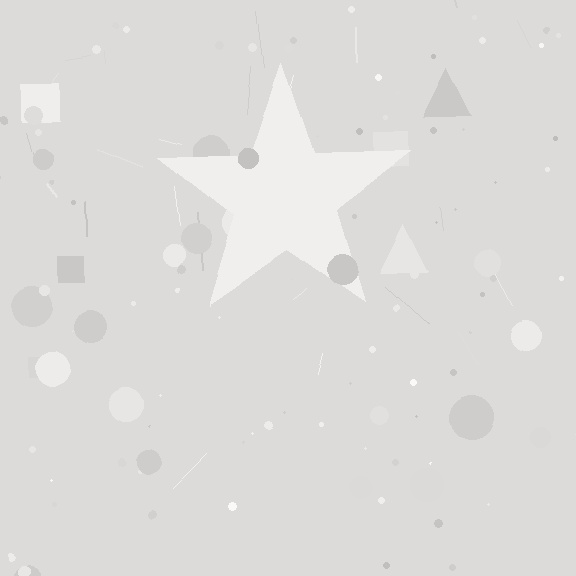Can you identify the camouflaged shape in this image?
The camouflaged shape is a star.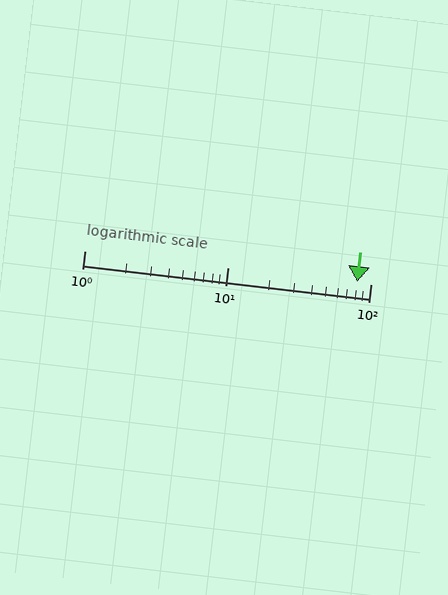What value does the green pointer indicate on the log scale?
The pointer indicates approximately 81.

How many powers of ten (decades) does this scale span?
The scale spans 2 decades, from 1 to 100.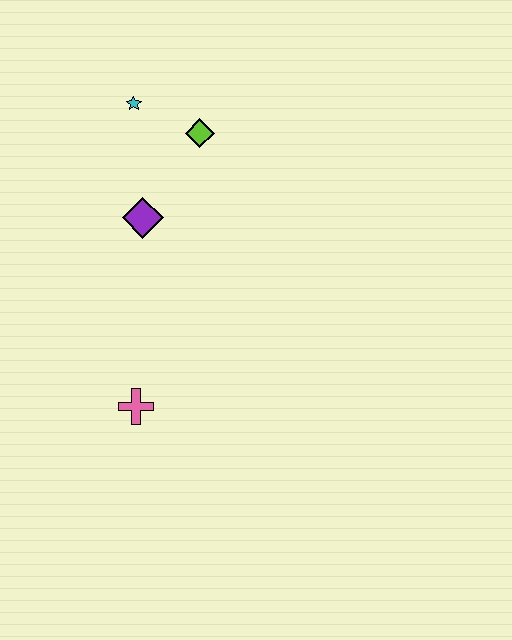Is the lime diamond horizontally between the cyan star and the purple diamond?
No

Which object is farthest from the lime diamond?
The pink cross is farthest from the lime diamond.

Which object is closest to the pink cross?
The purple diamond is closest to the pink cross.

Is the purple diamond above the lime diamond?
No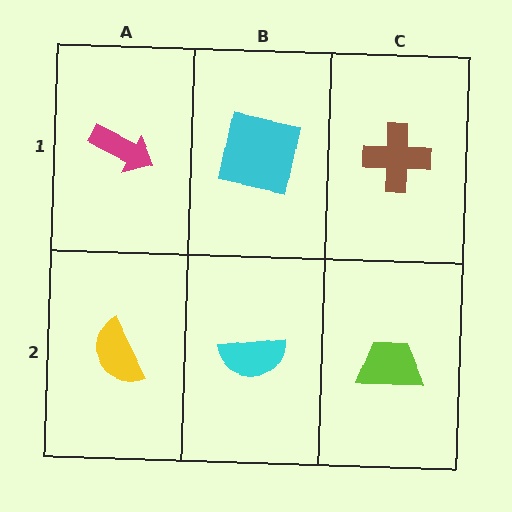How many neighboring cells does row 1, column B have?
3.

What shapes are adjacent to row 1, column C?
A lime trapezoid (row 2, column C), a cyan square (row 1, column B).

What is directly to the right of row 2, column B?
A lime trapezoid.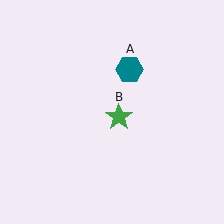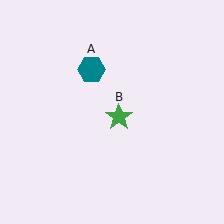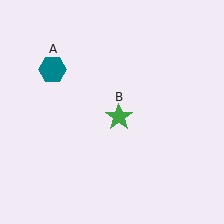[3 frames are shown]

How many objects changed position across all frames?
1 object changed position: teal hexagon (object A).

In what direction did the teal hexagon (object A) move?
The teal hexagon (object A) moved left.